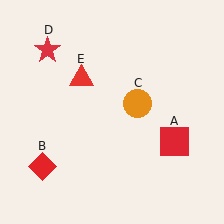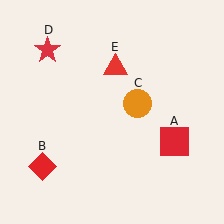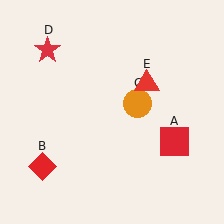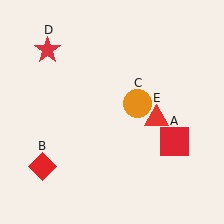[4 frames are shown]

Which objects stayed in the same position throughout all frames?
Red square (object A) and red diamond (object B) and orange circle (object C) and red star (object D) remained stationary.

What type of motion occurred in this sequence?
The red triangle (object E) rotated clockwise around the center of the scene.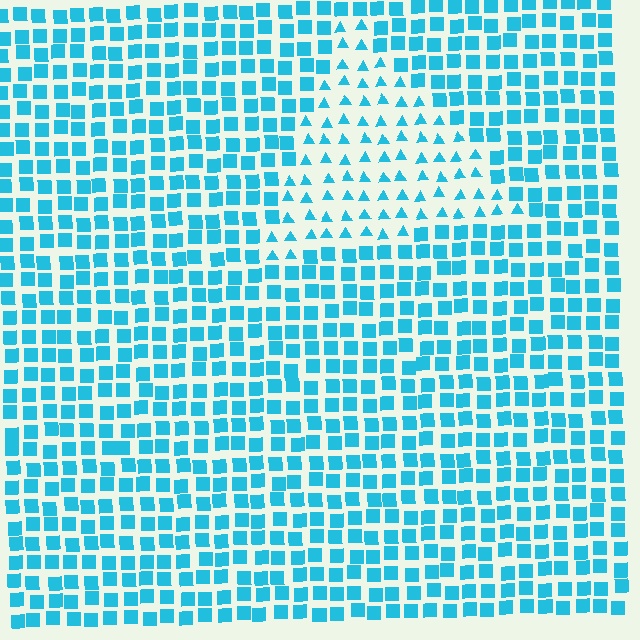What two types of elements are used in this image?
The image uses triangles inside the triangle region and squares outside it.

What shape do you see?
I see a triangle.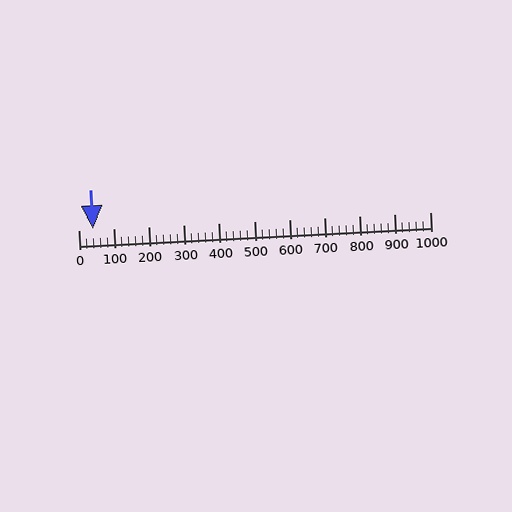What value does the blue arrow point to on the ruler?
The blue arrow points to approximately 41.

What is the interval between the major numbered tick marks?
The major tick marks are spaced 100 units apart.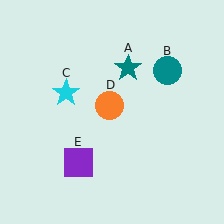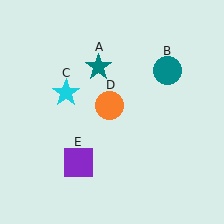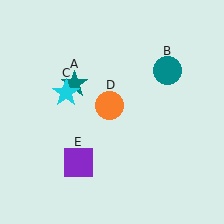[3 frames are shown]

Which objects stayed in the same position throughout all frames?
Teal circle (object B) and cyan star (object C) and orange circle (object D) and purple square (object E) remained stationary.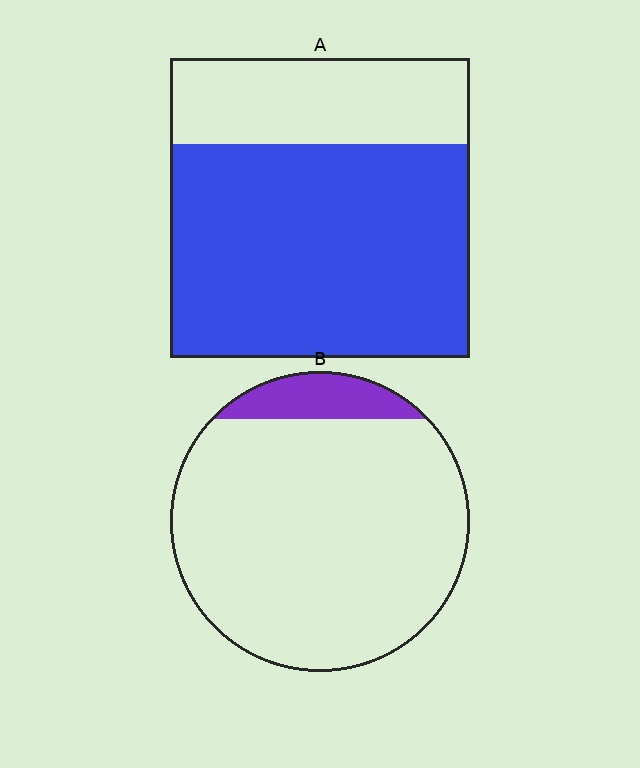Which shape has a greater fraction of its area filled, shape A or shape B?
Shape A.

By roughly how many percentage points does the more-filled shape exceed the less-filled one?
By roughly 60 percentage points (A over B).